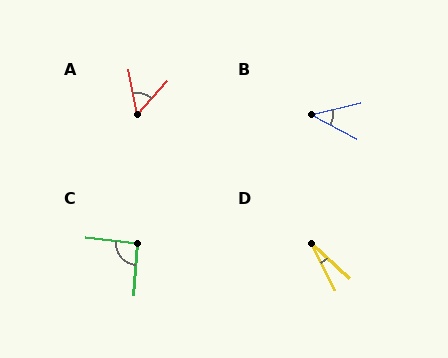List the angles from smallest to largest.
D (21°), B (41°), A (53°), C (93°).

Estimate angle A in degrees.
Approximately 53 degrees.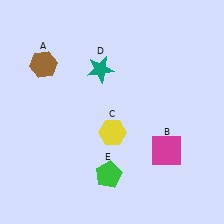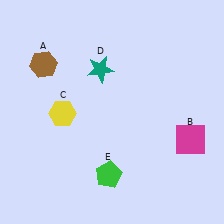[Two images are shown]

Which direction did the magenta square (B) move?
The magenta square (B) moved right.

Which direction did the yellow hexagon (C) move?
The yellow hexagon (C) moved left.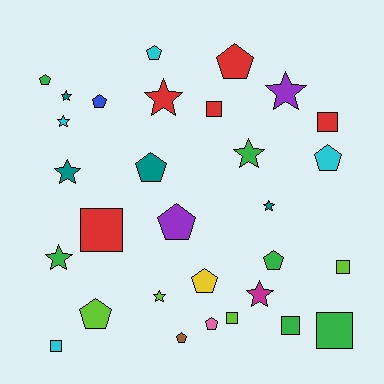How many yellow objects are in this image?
There is 1 yellow object.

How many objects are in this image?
There are 30 objects.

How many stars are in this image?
There are 10 stars.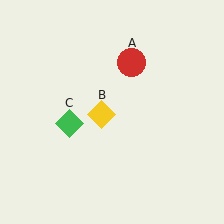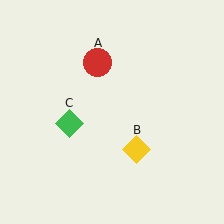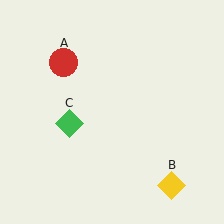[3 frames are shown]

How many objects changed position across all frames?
2 objects changed position: red circle (object A), yellow diamond (object B).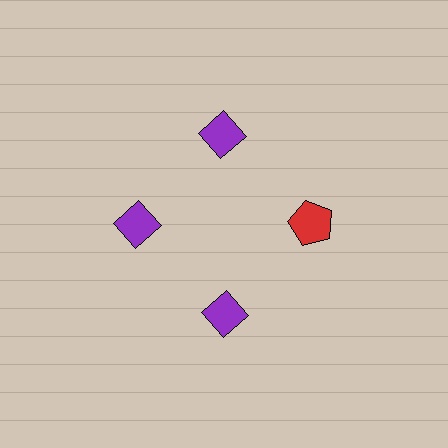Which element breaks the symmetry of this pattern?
The red pentagon at roughly the 3 o'clock position breaks the symmetry. All other shapes are purple diamonds.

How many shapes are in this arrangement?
There are 4 shapes arranged in a ring pattern.